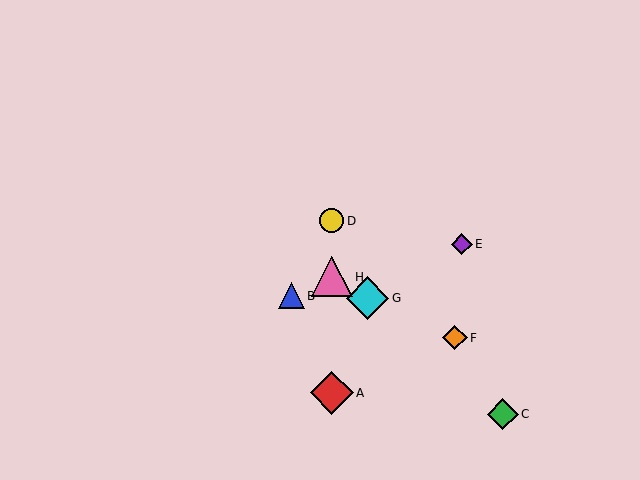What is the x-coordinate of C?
Object C is at x≈503.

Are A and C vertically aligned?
No, A is at x≈332 and C is at x≈503.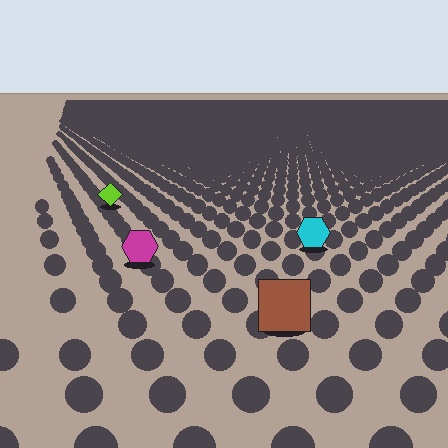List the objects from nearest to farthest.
From nearest to farthest: the brown square, the magenta hexagon, the cyan hexagon, the lime diamond.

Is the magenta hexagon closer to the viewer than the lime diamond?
Yes. The magenta hexagon is closer — you can tell from the texture gradient: the ground texture is coarser near it.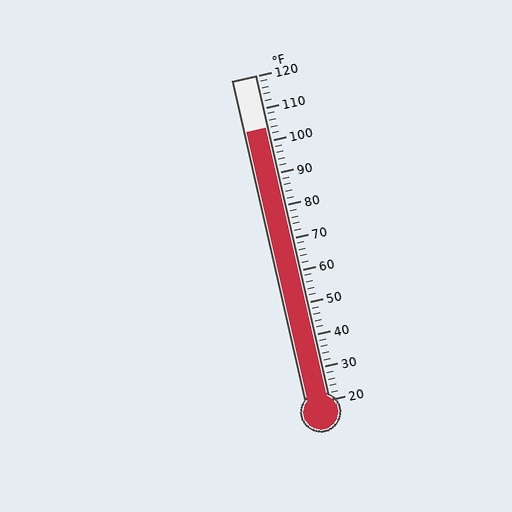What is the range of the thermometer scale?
The thermometer scale ranges from 20°F to 120°F.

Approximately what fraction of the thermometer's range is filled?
The thermometer is filled to approximately 85% of its range.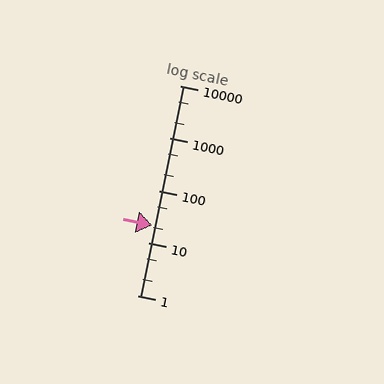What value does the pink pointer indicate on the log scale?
The pointer indicates approximately 22.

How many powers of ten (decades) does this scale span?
The scale spans 4 decades, from 1 to 10000.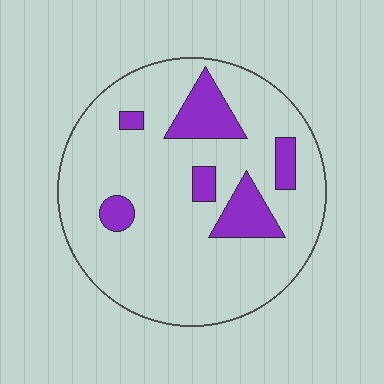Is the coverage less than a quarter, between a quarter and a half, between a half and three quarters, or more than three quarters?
Less than a quarter.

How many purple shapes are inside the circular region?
6.